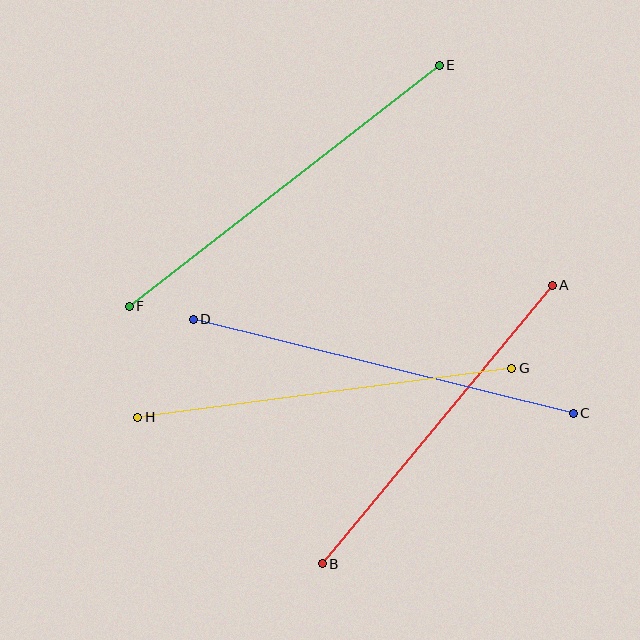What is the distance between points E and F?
The distance is approximately 393 pixels.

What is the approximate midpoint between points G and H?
The midpoint is at approximately (325, 393) pixels.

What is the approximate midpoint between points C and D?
The midpoint is at approximately (383, 366) pixels.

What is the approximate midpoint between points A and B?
The midpoint is at approximately (437, 424) pixels.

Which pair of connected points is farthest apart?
Points E and F are farthest apart.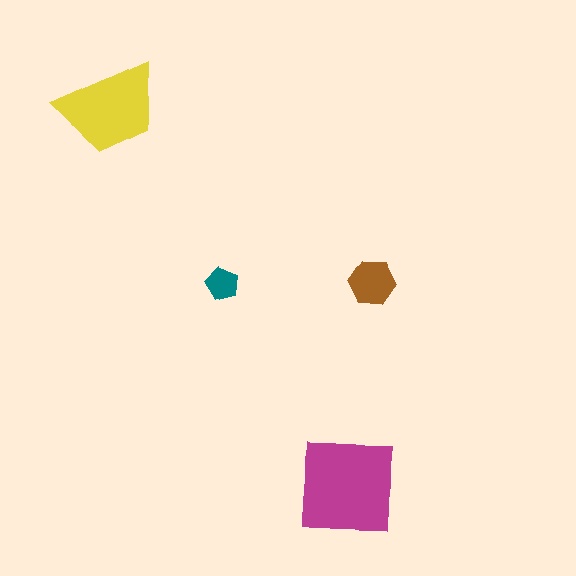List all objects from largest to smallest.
The magenta square, the yellow trapezoid, the brown hexagon, the teal pentagon.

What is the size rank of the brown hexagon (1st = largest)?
3rd.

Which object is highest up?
The yellow trapezoid is topmost.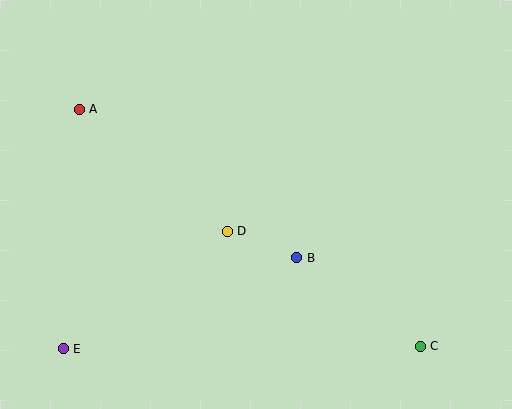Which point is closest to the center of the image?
Point D at (227, 231) is closest to the center.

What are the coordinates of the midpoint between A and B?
The midpoint between A and B is at (188, 184).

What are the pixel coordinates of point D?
Point D is at (227, 231).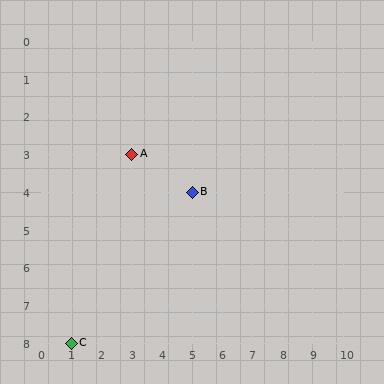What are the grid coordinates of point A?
Point A is at grid coordinates (3, 3).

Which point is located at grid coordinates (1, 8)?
Point C is at (1, 8).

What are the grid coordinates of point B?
Point B is at grid coordinates (5, 4).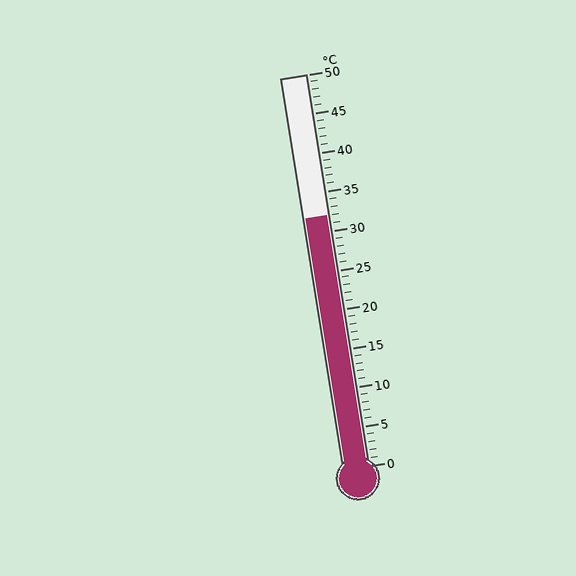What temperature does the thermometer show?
The thermometer shows approximately 32°C.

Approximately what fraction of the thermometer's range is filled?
The thermometer is filled to approximately 65% of its range.